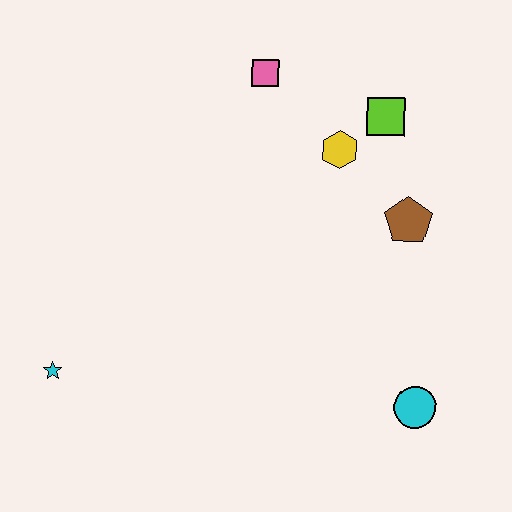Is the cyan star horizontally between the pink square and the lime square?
No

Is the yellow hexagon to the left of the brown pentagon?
Yes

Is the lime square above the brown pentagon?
Yes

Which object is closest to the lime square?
The yellow hexagon is closest to the lime square.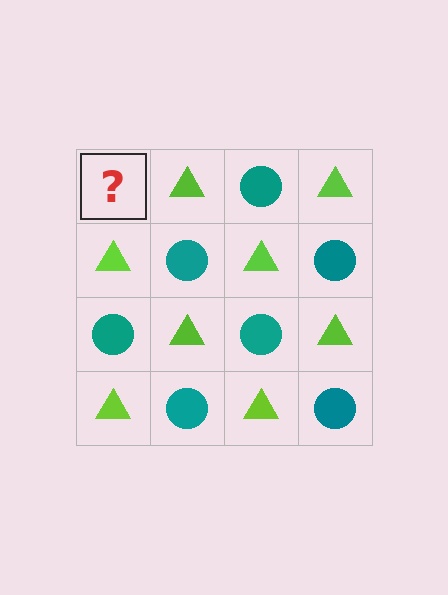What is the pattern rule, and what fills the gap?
The rule is that it alternates teal circle and lime triangle in a checkerboard pattern. The gap should be filled with a teal circle.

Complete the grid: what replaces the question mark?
The question mark should be replaced with a teal circle.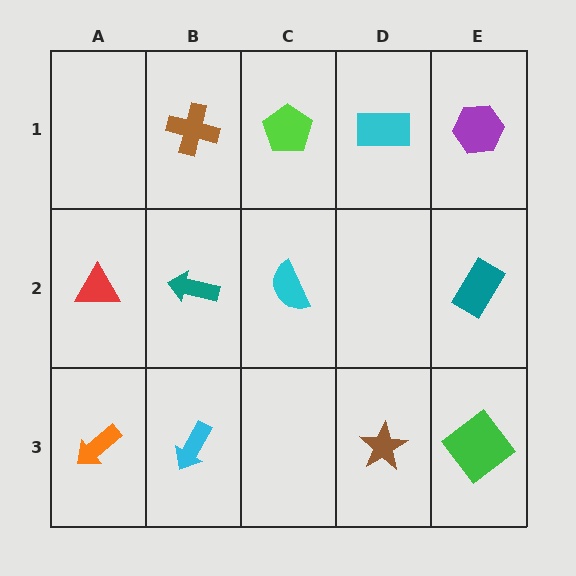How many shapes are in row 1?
4 shapes.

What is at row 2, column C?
A cyan semicircle.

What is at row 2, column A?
A red triangle.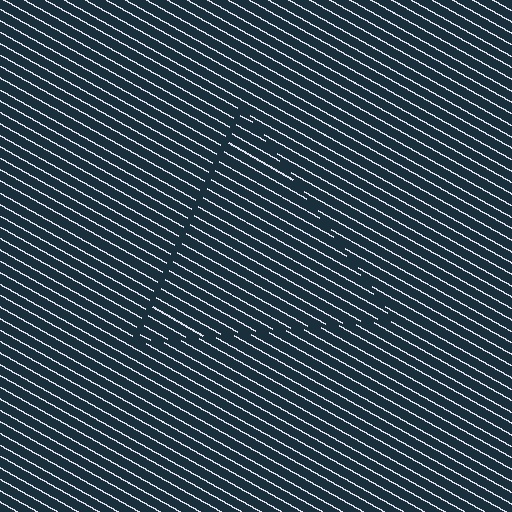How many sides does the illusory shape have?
3 sides — the line-ends trace a triangle.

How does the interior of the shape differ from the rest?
The interior of the shape contains the same grating, shifted by half a period — the contour is defined by the phase discontinuity where line-ends from the inner and outer gratings abut.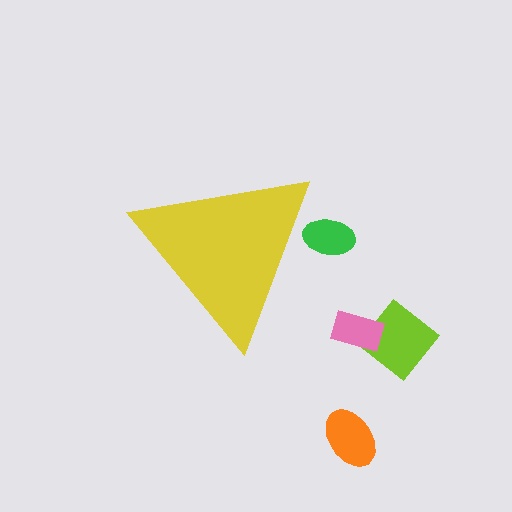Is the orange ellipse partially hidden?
No, the orange ellipse is fully visible.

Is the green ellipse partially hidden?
Yes, the green ellipse is partially hidden behind the yellow triangle.